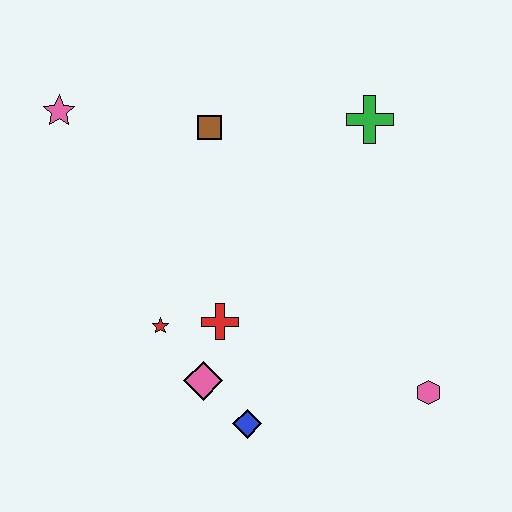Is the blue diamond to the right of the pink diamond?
Yes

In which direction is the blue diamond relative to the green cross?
The blue diamond is below the green cross.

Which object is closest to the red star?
The red cross is closest to the red star.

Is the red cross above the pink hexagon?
Yes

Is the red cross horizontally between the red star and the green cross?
Yes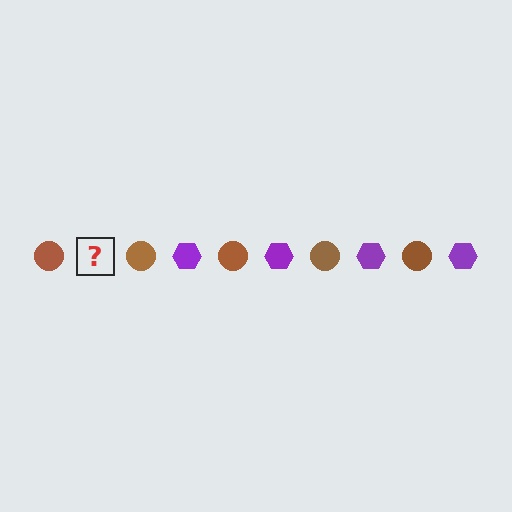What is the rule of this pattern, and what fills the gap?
The rule is that the pattern alternates between brown circle and purple hexagon. The gap should be filled with a purple hexagon.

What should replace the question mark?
The question mark should be replaced with a purple hexagon.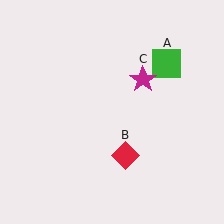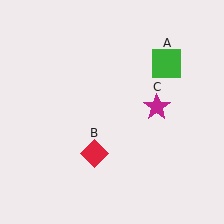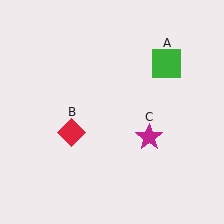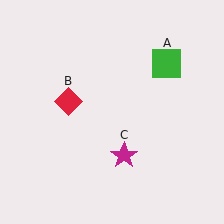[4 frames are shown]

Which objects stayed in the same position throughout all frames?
Green square (object A) remained stationary.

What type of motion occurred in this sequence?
The red diamond (object B), magenta star (object C) rotated clockwise around the center of the scene.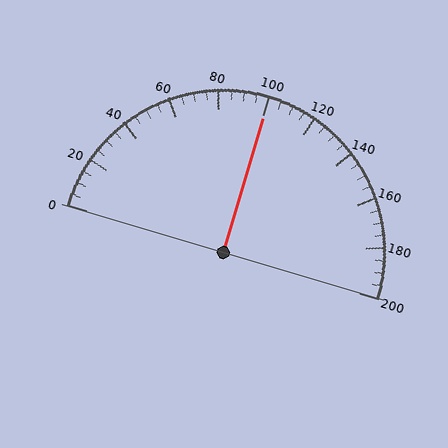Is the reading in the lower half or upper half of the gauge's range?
The reading is in the upper half of the range (0 to 200).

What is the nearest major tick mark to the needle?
The nearest major tick mark is 100.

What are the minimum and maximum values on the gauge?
The gauge ranges from 0 to 200.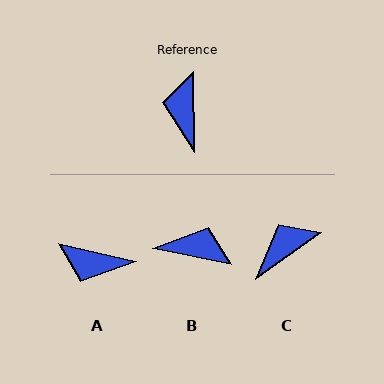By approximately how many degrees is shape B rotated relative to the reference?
Approximately 102 degrees clockwise.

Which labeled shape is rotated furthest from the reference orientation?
B, about 102 degrees away.